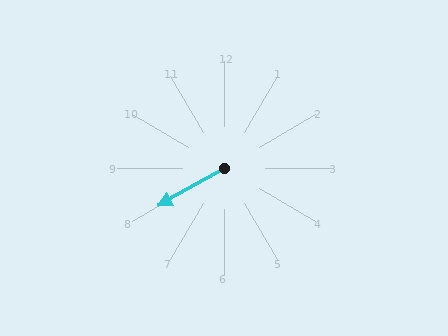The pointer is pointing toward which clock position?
Roughly 8 o'clock.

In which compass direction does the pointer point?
Southwest.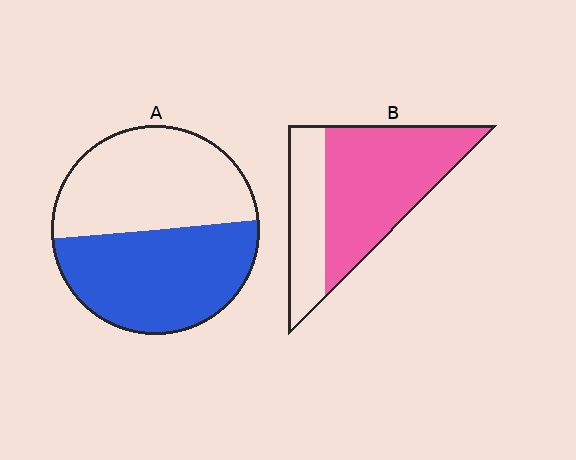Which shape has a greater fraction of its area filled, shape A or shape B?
Shape B.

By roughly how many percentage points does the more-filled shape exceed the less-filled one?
By roughly 20 percentage points (B over A).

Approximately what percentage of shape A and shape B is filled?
A is approximately 50% and B is approximately 70%.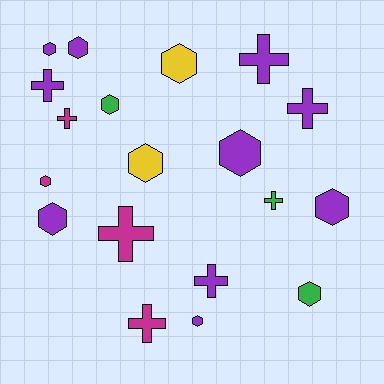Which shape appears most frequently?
Hexagon, with 11 objects.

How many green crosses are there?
There is 1 green cross.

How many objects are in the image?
There are 19 objects.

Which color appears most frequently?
Purple, with 10 objects.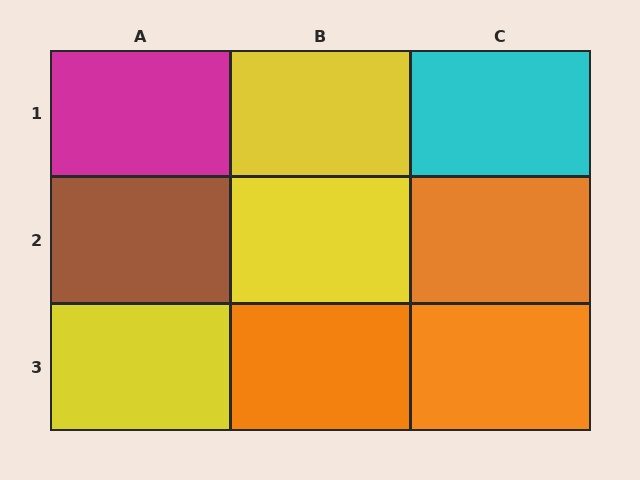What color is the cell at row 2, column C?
Orange.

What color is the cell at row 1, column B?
Yellow.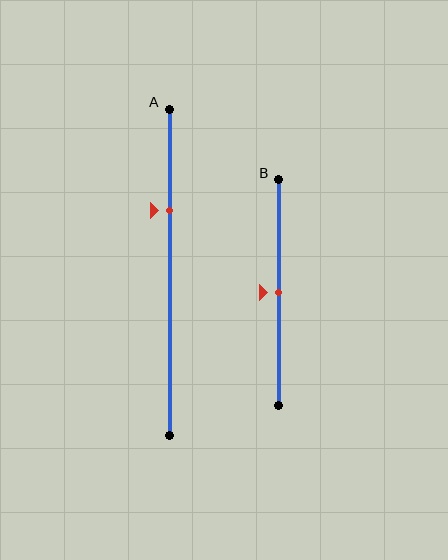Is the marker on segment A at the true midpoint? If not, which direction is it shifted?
No, the marker on segment A is shifted upward by about 19% of the segment length.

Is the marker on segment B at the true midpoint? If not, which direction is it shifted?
Yes, the marker on segment B is at the true midpoint.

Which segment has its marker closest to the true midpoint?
Segment B has its marker closest to the true midpoint.